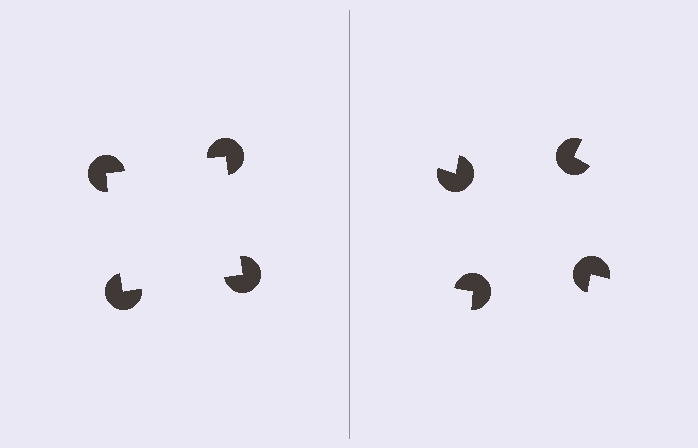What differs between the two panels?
The pac-man discs are positioned identically on both sides; only the wedge orientations differ. On the left they align to a square; on the right they are misaligned.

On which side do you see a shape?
An illusory square appears on the left side. On the right side the wedge cuts are rotated, so no coherent shape forms.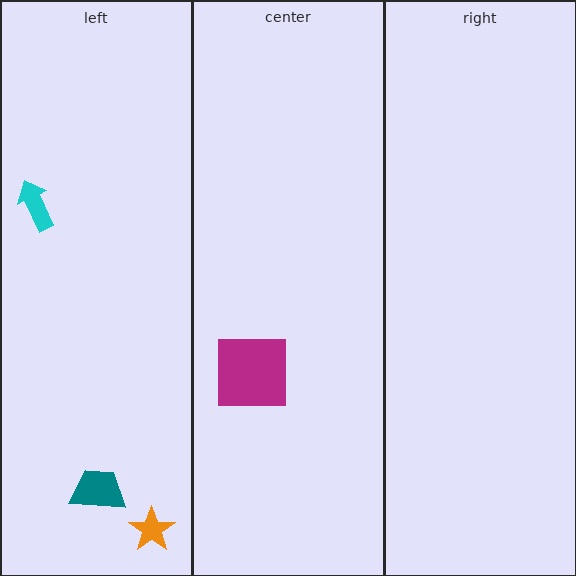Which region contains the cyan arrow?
The left region.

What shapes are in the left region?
The teal trapezoid, the orange star, the cyan arrow.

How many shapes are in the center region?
1.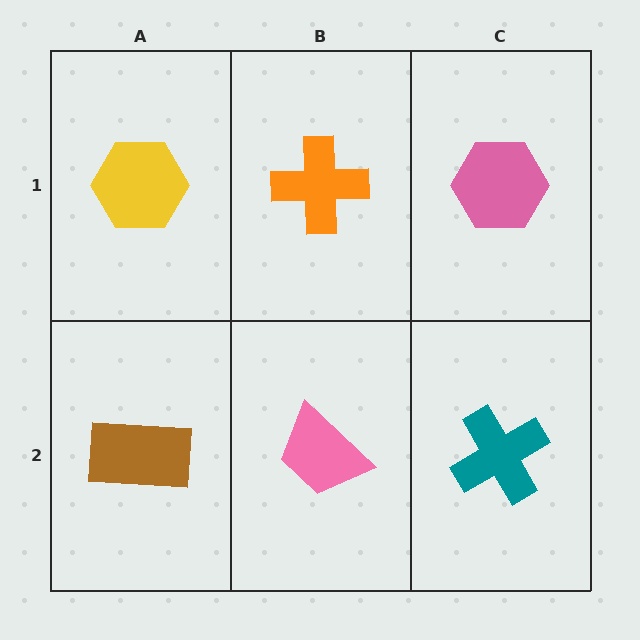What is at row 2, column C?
A teal cross.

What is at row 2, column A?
A brown rectangle.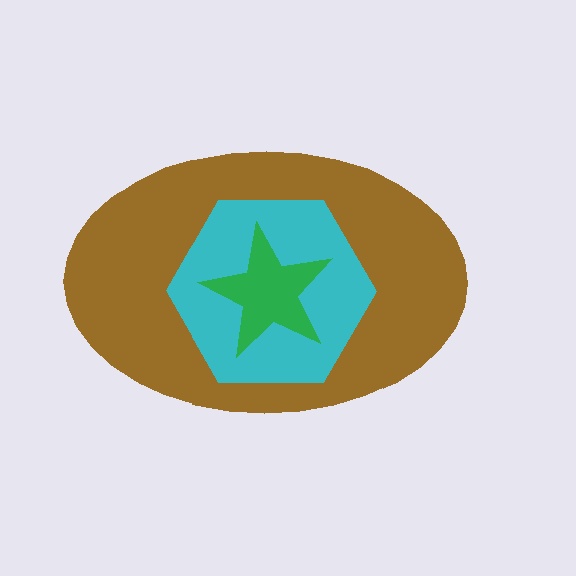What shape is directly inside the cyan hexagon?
The green star.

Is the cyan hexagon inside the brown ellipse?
Yes.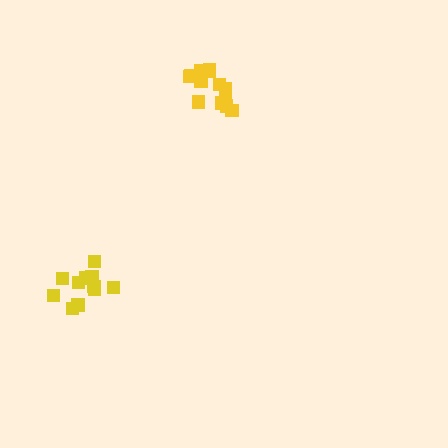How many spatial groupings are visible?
There are 2 spatial groupings.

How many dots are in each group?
Group 1: 12 dots, Group 2: 13 dots (25 total).